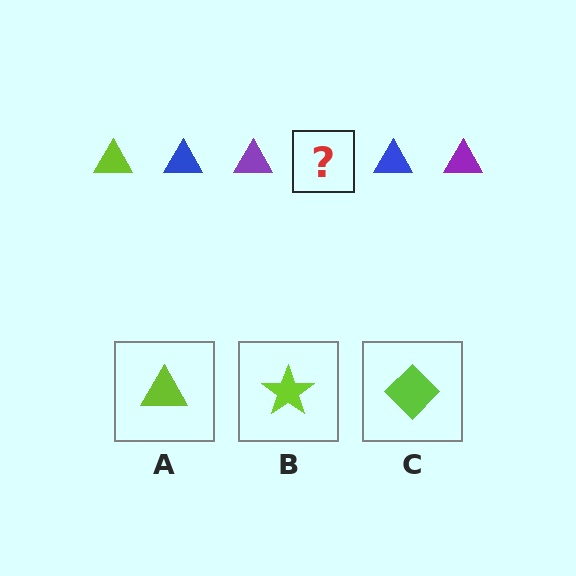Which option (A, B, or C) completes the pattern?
A.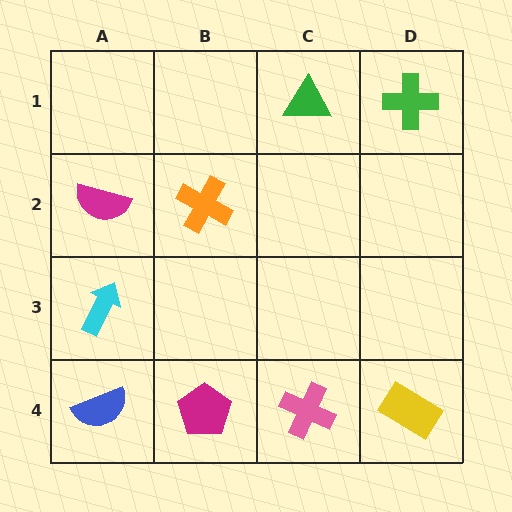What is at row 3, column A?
A cyan arrow.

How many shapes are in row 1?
2 shapes.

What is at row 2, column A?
A magenta semicircle.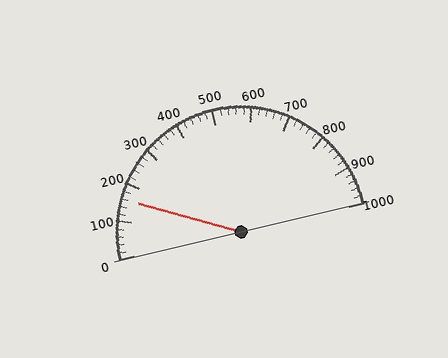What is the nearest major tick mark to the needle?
The nearest major tick mark is 200.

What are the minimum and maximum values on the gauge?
The gauge ranges from 0 to 1000.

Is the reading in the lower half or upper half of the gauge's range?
The reading is in the lower half of the range (0 to 1000).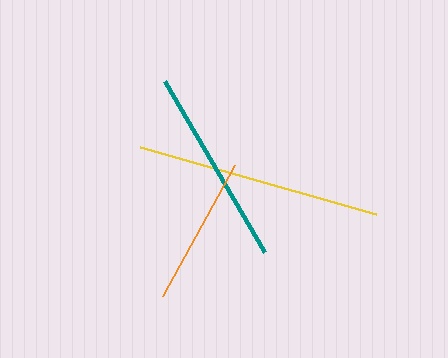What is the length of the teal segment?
The teal segment is approximately 199 pixels long.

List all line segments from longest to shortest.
From longest to shortest: yellow, teal, orange.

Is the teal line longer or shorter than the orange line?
The teal line is longer than the orange line.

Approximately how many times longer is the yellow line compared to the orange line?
The yellow line is approximately 1.6 times the length of the orange line.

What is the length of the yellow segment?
The yellow segment is approximately 245 pixels long.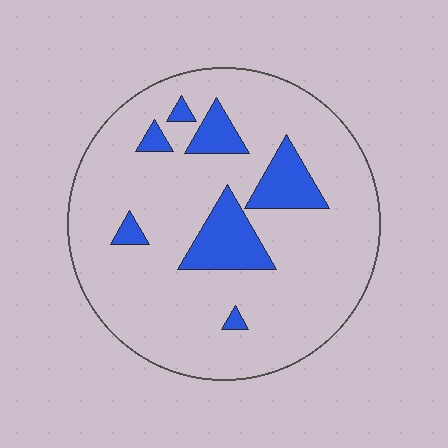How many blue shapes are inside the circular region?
7.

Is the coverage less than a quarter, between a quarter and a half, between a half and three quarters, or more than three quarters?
Less than a quarter.